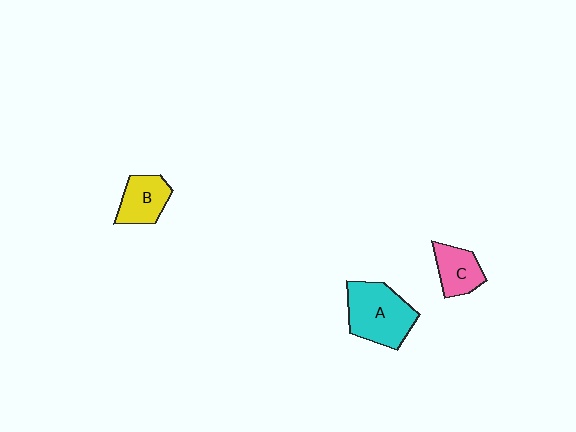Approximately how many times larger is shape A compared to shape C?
Approximately 1.8 times.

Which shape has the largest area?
Shape A (cyan).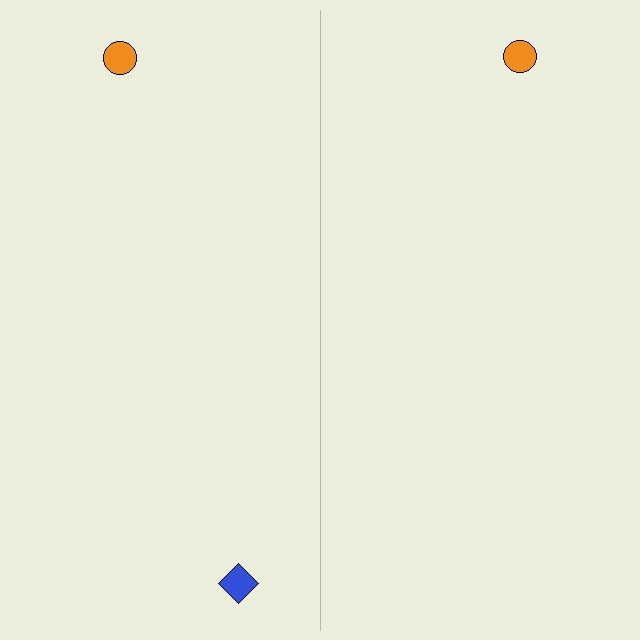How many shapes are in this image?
There are 3 shapes in this image.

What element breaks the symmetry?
A blue diamond is missing from the right side.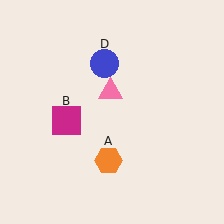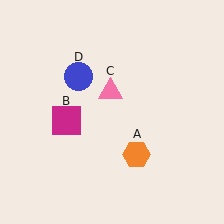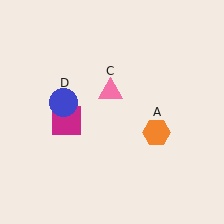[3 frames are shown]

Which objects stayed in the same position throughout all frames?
Magenta square (object B) and pink triangle (object C) remained stationary.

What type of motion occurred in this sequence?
The orange hexagon (object A), blue circle (object D) rotated counterclockwise around the center of the scene.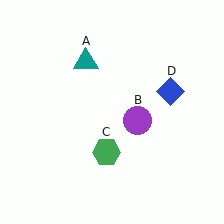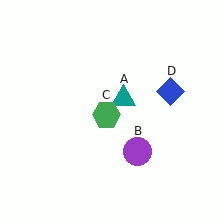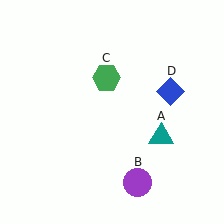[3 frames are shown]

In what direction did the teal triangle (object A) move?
The teal triangle (object A) moved down and to the right.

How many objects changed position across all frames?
3 objects changed position: teal triangle (object A), purple circle (object B), green hexagon (object C).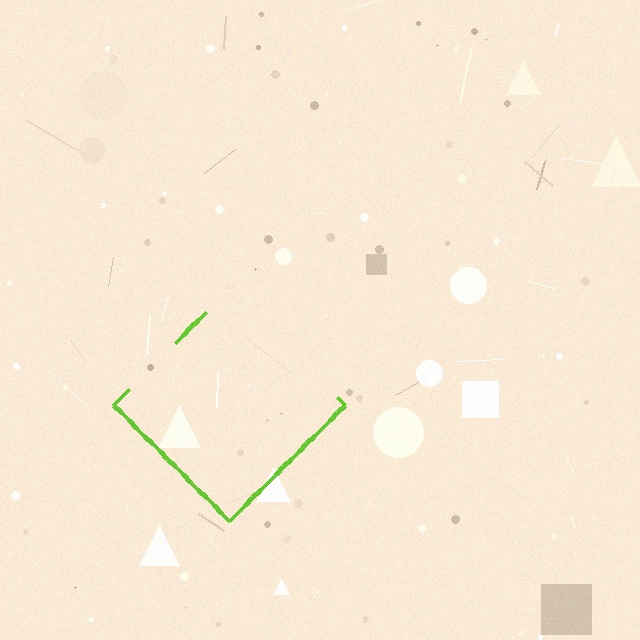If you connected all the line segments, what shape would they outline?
They would outline a diamond.